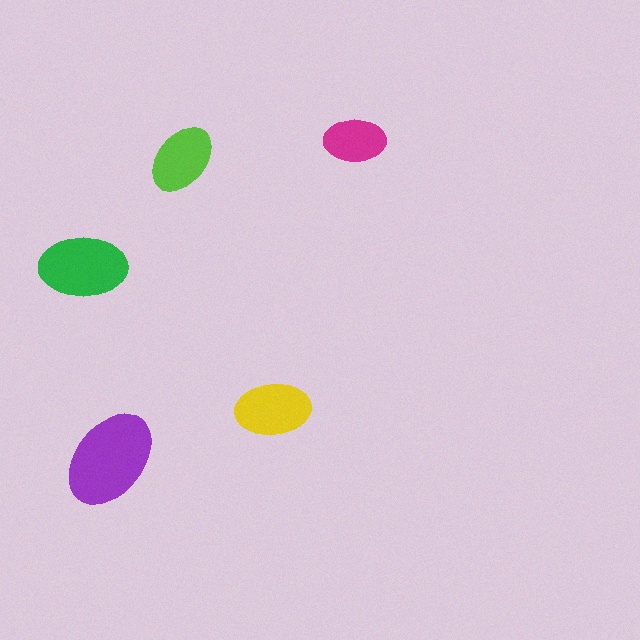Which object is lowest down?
The purple ellipse is bottommost.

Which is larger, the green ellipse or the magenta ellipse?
The green one.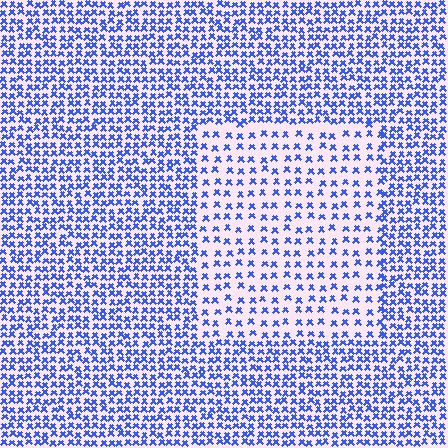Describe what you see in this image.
The image contains small blue elements arranged at two different densities. A rectangle-shaped region is visible where the elements are less densely packed than the surrounding area.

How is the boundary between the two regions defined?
The boundary is defined by a change in element density (approximately 2.0x ratio). All elements are the same color, size, and shape.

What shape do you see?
I see a rectangle.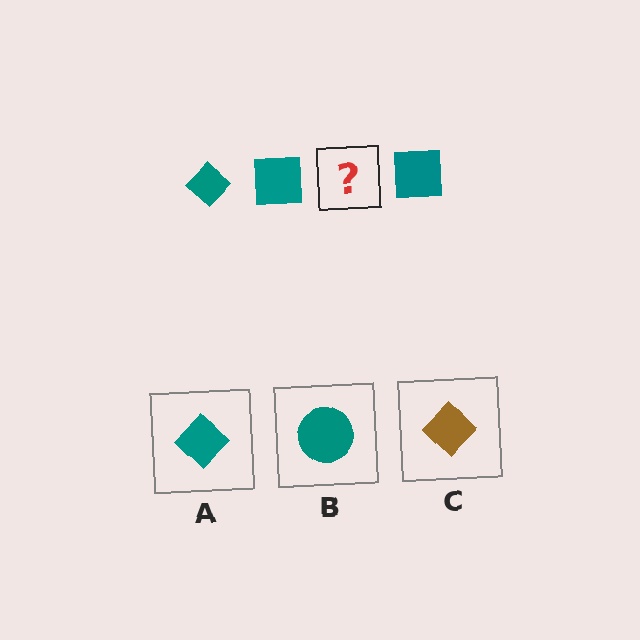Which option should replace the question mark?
Option A.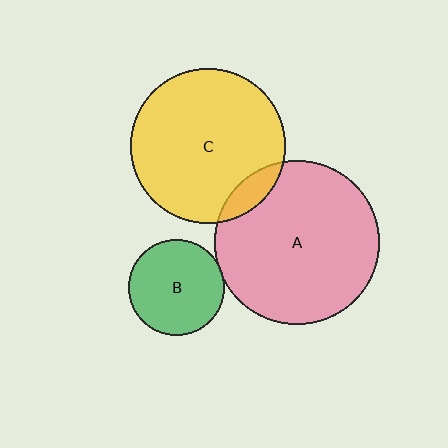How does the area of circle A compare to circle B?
Approximately 2.9 times.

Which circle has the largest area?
Circle A (pink).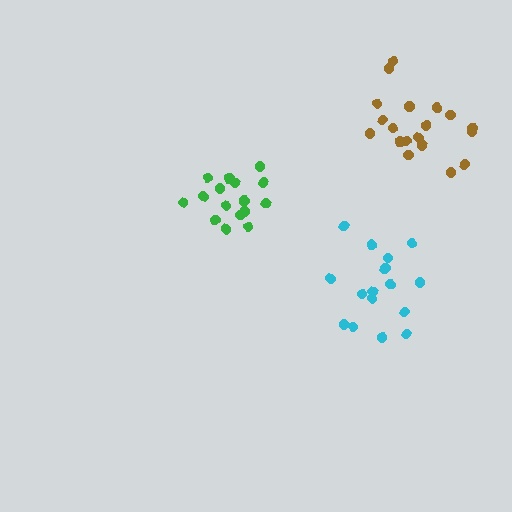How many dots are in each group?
Group 1: 16 dots, Group 2: 20 dots, Group 3: 16 dots (52 total).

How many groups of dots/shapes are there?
There are 3 groups.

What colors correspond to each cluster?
The clusters are colored: green, brown, cyan.